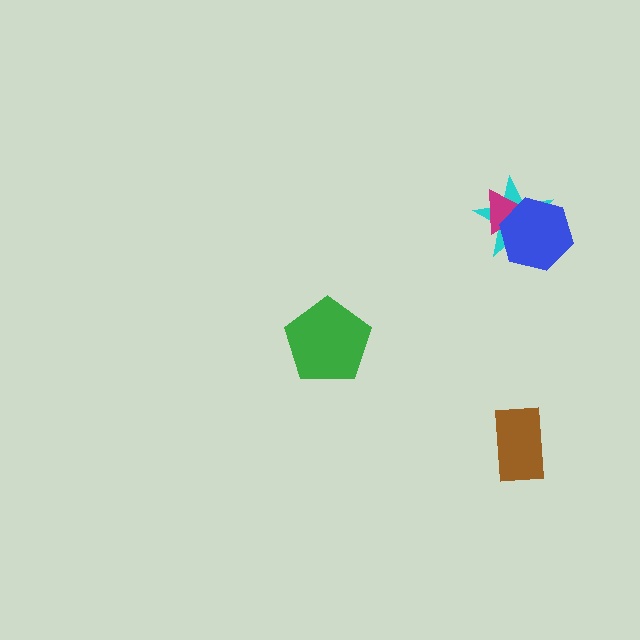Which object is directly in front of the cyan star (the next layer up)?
The magenta triangle is directly in front of the cyan star.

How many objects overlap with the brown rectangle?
0 objects overlap with the brown rectangle.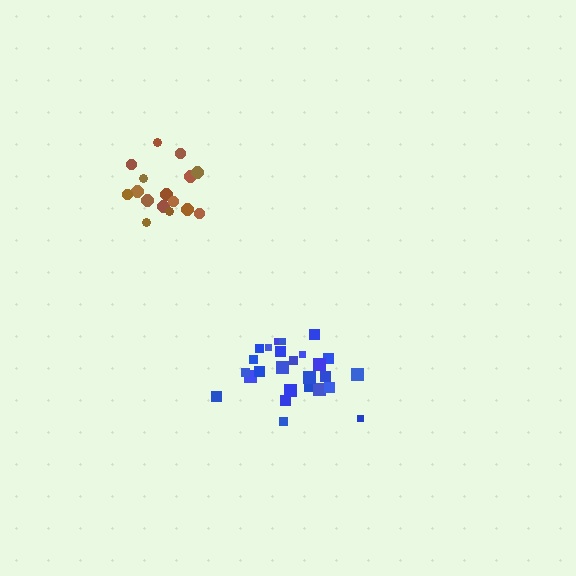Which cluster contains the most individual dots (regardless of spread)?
Blue (26).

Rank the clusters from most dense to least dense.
blue, brown.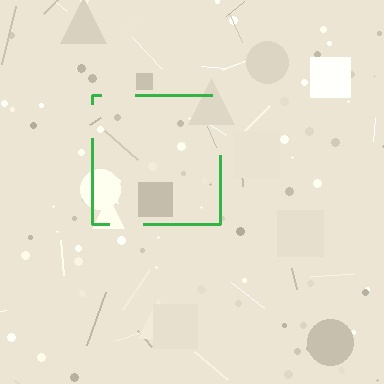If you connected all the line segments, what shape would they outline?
They would outline a square.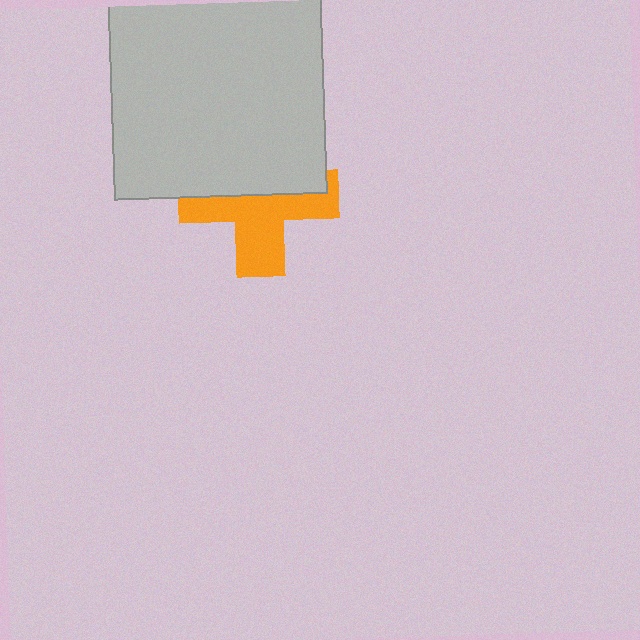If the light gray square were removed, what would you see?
You would see the complete orange cross.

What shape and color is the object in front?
The object in front is a light gray square.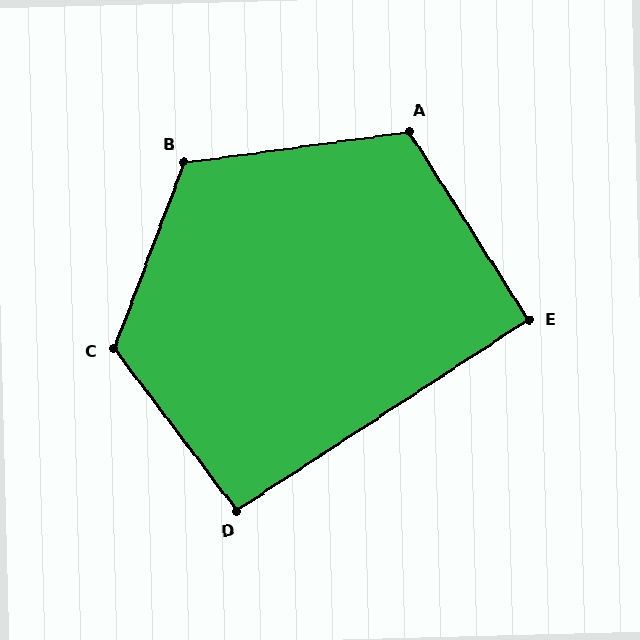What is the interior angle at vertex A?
Approximately 115 degrees (obtuse).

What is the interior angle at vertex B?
Approximately 118 degrees (obtuse).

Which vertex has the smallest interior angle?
E, at approximately 91 degrees.